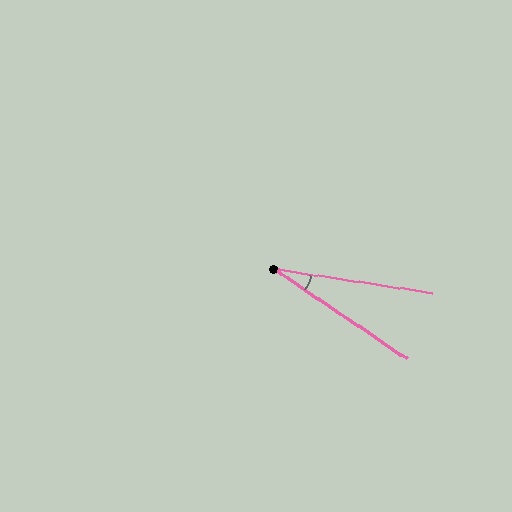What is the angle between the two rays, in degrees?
Approximately 25 degrees.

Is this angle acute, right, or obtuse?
It is acute.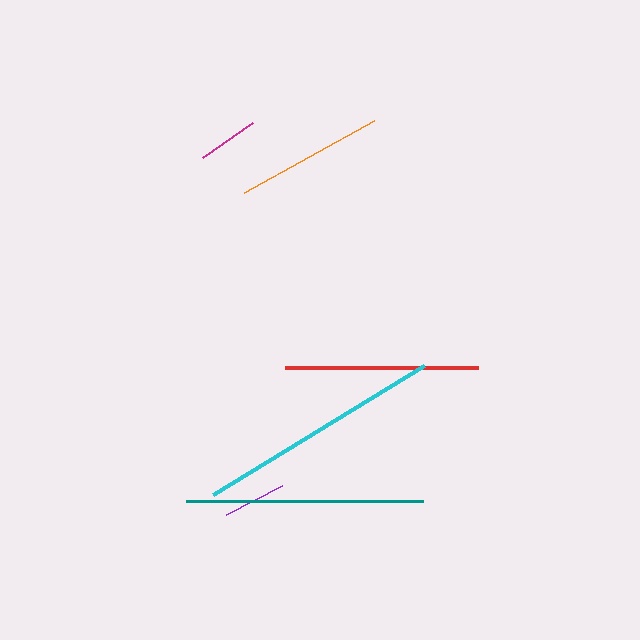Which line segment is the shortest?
The magenta line is the shortest at approximately 60 pixels.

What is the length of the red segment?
The red segment is approximately 193 pixels long.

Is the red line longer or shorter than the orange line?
The red line is longer than the orange line.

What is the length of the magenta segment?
The magenta segment is approximately 60 pixels long.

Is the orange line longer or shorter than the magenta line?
The orange line is longer than the magenta line.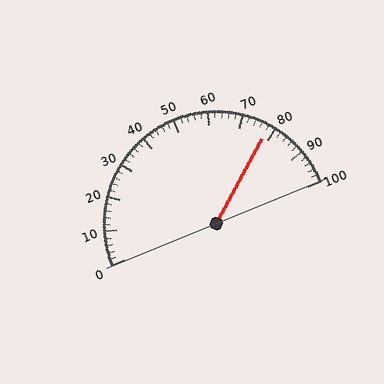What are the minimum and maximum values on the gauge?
The gauge ranges from 0 to 100.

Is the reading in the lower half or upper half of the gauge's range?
The reading is in the upper half of the range (0 to 100).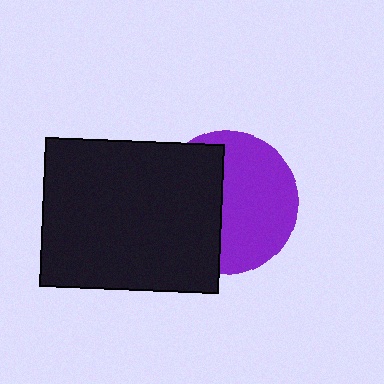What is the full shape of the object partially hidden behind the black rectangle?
The partially hidden object is a purple circle.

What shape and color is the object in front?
The object in front is a black rectangle.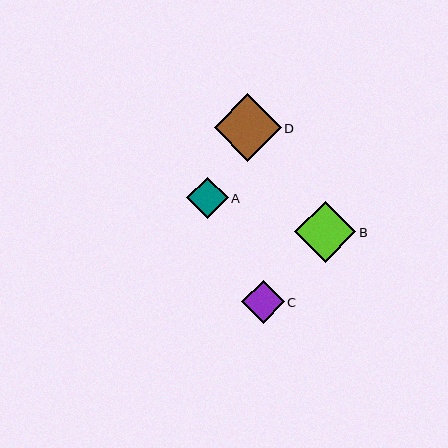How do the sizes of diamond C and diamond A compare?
Diamond C and diamond A are approximately the same size.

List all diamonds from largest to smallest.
From largest to smallest: D, B, C, A.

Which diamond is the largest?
Diamond D is the largest with a size of approximately 67 pixels.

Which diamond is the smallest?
Diamond A is the smallest with a size of approximately 42 pixels.